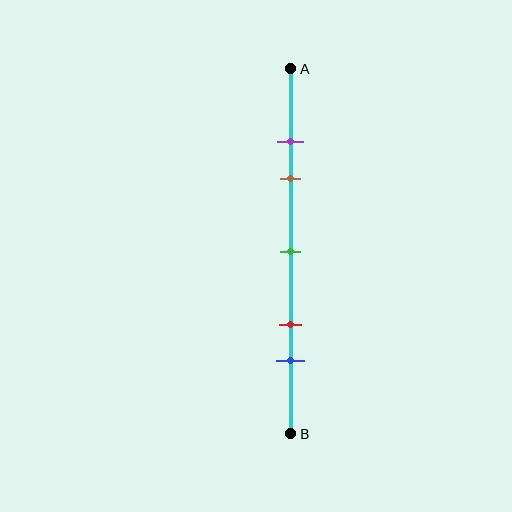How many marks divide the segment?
There are 5 marks dividing the segment.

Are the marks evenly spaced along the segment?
No, the marks are not evenly spaced.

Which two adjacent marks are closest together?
The purple and brown marks are the closest adjacent pair.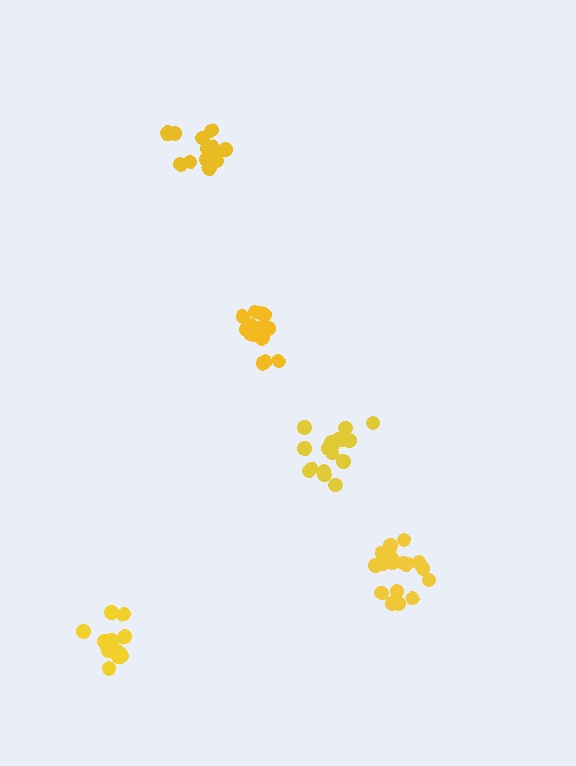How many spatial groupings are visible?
There are 5 spatial groupings.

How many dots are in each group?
Group 1: 18 dots, Group 2: 15 dots, Group 3: 17 dots, Group 4: 13 dots, Group 5: 15 dots (78 total).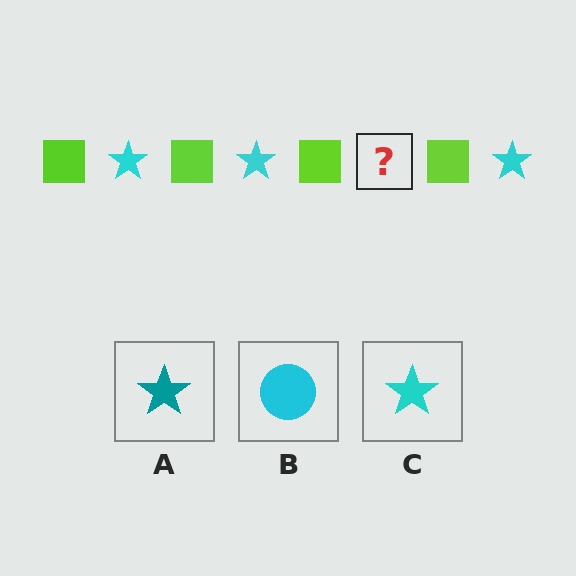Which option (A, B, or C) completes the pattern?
C.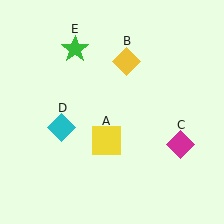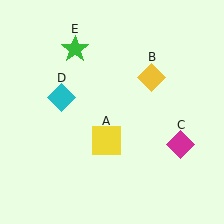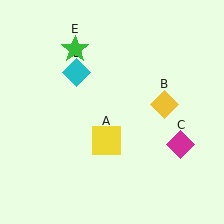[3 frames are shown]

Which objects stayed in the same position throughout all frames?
Yellow square (object A) and magenta diamond (object C) and green star (object E) remained stationary.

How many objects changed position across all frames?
2 objects changed position: yellow diamond (object B), cyan diamond (object D).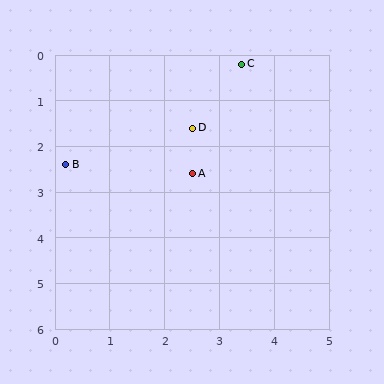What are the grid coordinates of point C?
Point C is at approximately (3.4, 0.2).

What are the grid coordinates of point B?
Point B is at approximately (0.2, 2.4).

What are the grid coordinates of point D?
Point D is at approximately (2.5, 1.6).